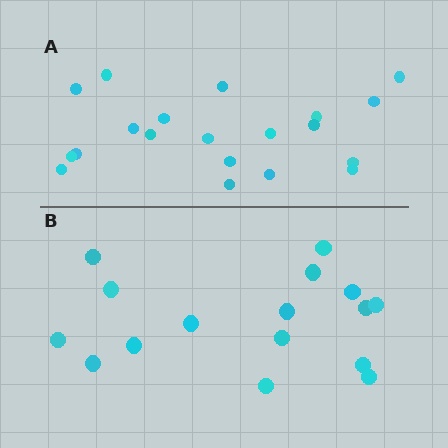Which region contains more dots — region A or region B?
Region A (the top region) has more dots.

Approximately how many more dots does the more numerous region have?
Region A has about 4 more dots than region B.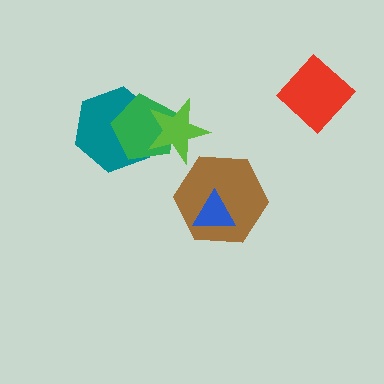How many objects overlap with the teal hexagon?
2 objects overlap with the teal hexagon.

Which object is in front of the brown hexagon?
The blue triangle is in front of the brown hexagon.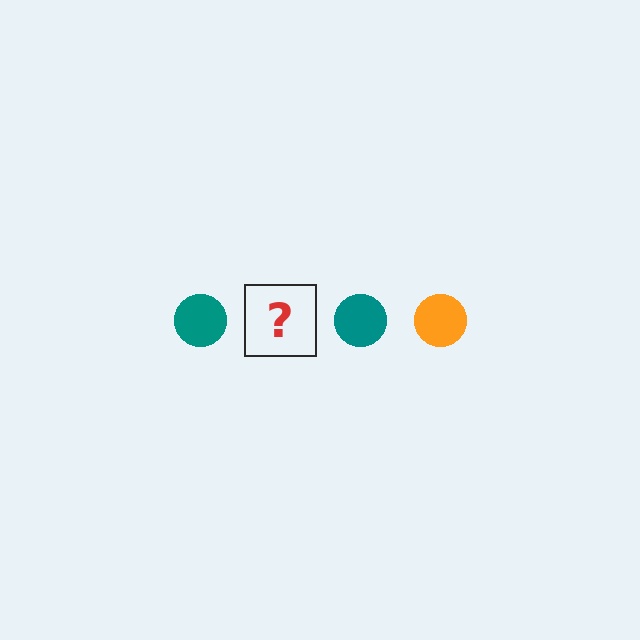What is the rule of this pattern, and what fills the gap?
The rule is that the pattern cycles through teal, orange circles. The gap should be filled with an orange circle.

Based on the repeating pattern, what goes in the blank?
The blank should be an orange circle.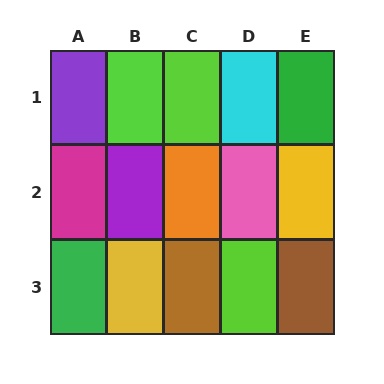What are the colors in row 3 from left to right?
Green, yellow, brown, lime, brown.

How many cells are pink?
1 cell is pink.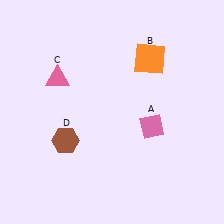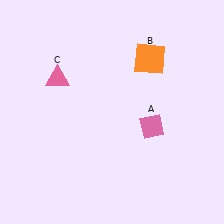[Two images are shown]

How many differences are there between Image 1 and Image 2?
There is 1 difference between the two images.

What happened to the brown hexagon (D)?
The brown hexagon (D) was removed in Image 2. It was in the bottom-left area of Image 1.